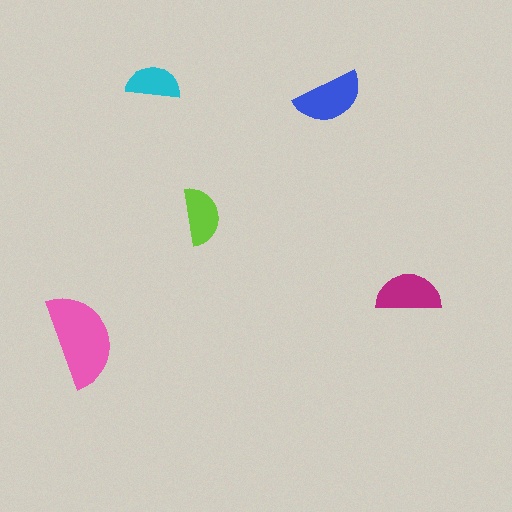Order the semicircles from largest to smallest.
the pink one, the blue one, the magenta one, the lime one, the cyan one.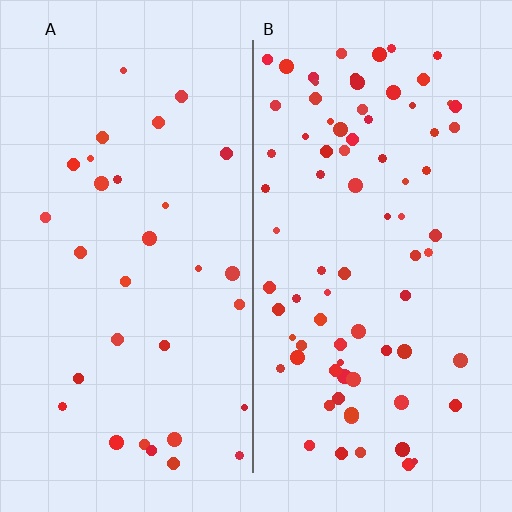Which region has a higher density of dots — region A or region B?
B (the right).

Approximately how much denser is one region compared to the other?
Approximately 2.6× — region B over region A.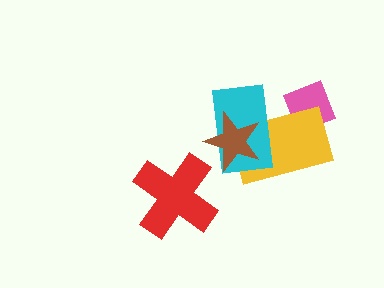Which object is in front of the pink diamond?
The yellow rectangle is in front of the pink diamond.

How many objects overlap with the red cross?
0 objects overlap with the red cross.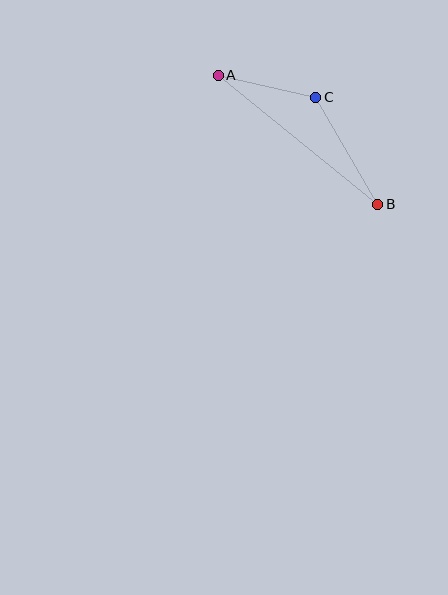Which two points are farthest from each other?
Points A and B are farthest from each other.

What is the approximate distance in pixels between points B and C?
The distance between B and C is approximately 124 pixels.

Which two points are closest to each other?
Points A and C are closest to each other.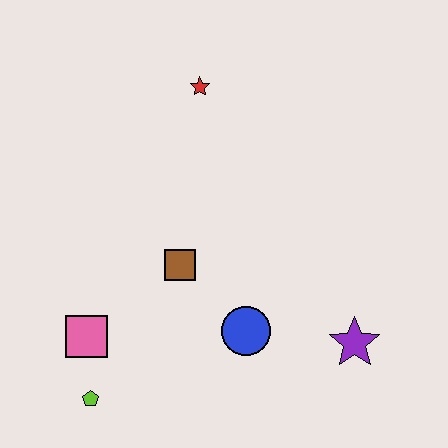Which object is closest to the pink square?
The lime pentagon is closest to the pink square.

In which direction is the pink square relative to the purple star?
The pink square is to the left of the purple star.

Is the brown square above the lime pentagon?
Yes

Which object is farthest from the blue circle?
The red star is farthest from the blue circle.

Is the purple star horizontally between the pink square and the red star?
No